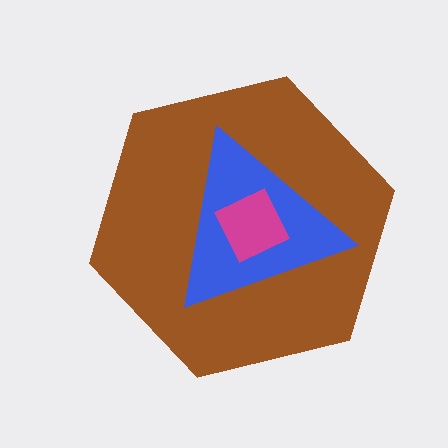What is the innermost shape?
The magenta square.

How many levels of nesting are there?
3.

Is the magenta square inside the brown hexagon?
Yes.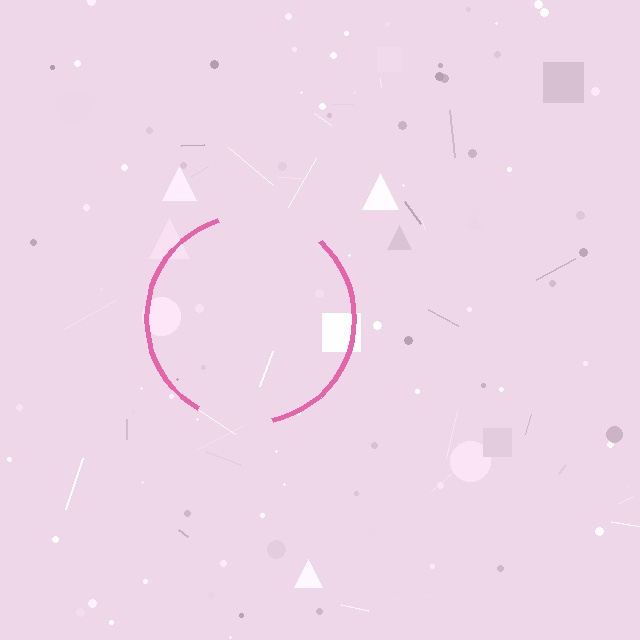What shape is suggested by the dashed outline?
The dashed outline suggests a circle.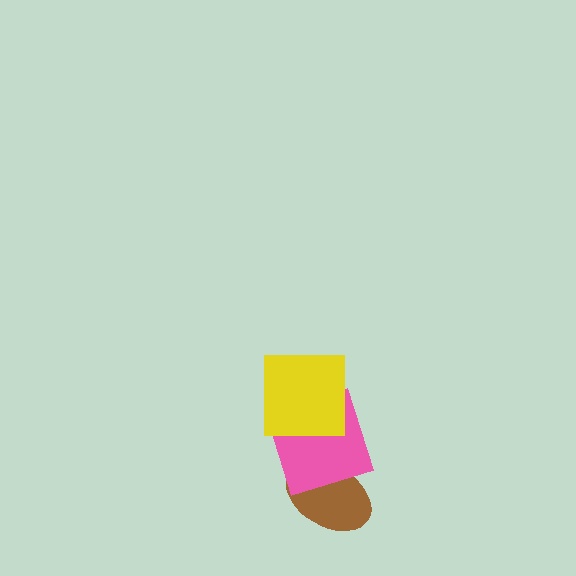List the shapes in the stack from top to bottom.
From top to bottom: the yellow square, the pink square, the brown ellipse.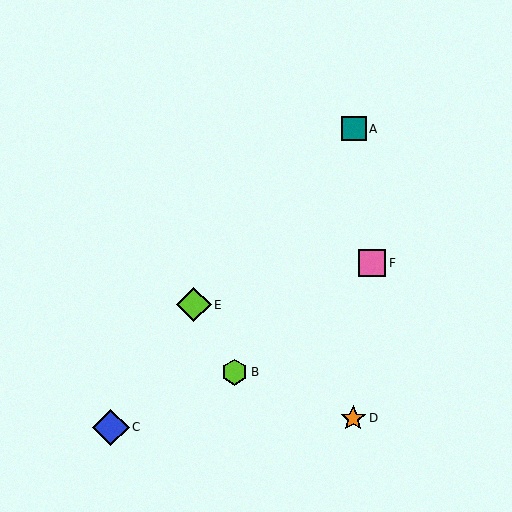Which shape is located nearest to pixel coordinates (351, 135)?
The teal square (labeled A) at (354, 129) is nearest to that location.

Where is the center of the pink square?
The center of the pink square is at (372, 263).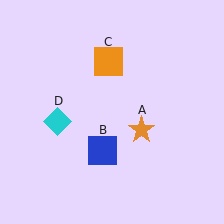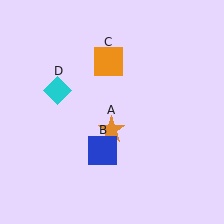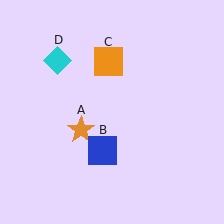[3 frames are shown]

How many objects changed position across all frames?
2 objects changed position: orange star (object A), cyan diamond (object D).